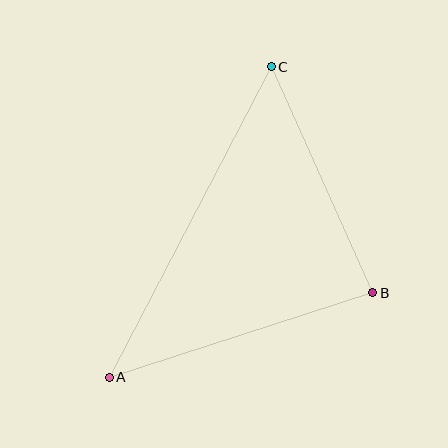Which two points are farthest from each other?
Points A and C are farthest from each other.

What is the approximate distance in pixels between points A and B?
The distance between A and B is approximately 277 pixels.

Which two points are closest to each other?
Points B and C are closest to each other.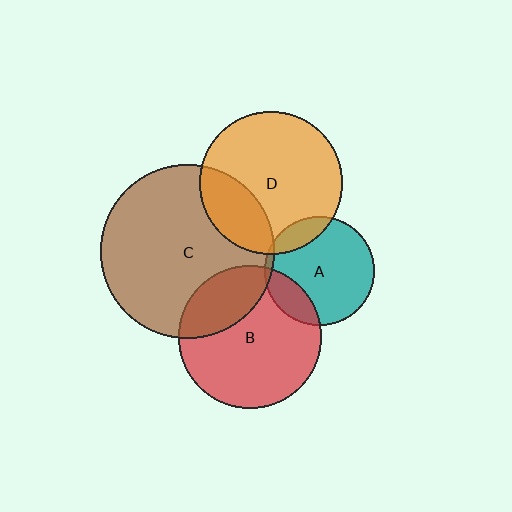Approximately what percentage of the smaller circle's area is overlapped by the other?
Approximately 5%.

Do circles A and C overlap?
Yes.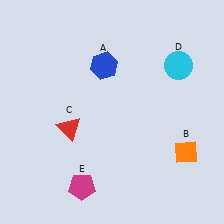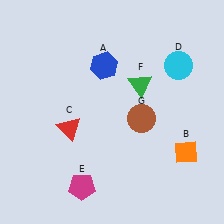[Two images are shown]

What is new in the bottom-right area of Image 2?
A brown circle (G) was added in the bottom-right area of Image 2.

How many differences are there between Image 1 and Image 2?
There are 2 differences between the two images.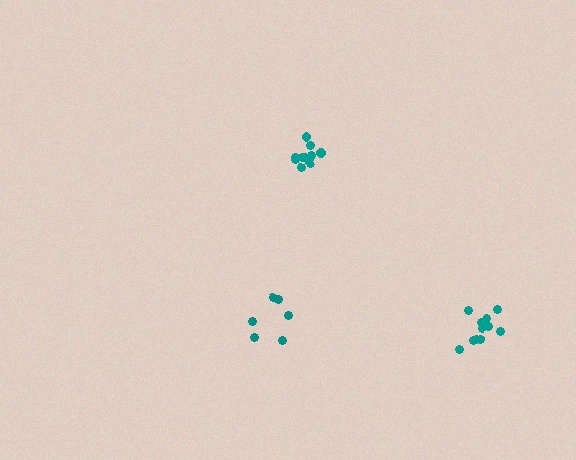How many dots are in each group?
Group 1: 11 dots, Group 2: 6 dots, Group 3: 11 dots (28 total).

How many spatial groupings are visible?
There are 3 spatial groupings.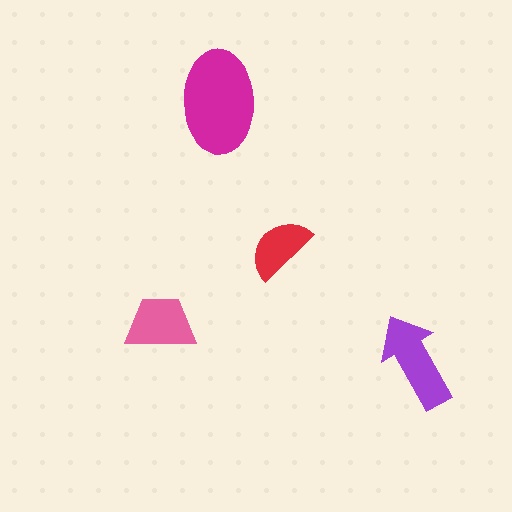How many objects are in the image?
There are 4 objects in the image.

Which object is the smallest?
The red semicircle.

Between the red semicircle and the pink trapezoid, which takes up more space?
The pink trapezoid.